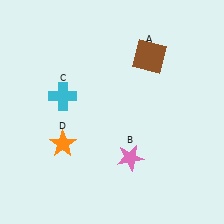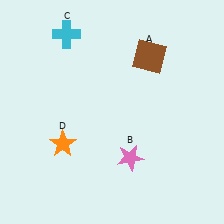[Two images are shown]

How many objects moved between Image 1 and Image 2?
1 object moved between the two images.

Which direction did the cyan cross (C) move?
The cyan cross (C) moved up.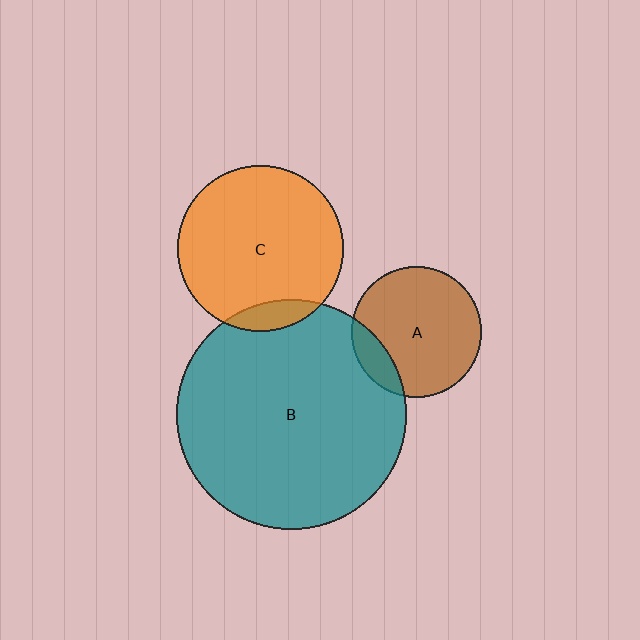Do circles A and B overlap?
Yes.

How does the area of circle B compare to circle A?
Approximately 3.1 times.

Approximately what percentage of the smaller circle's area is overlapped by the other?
Approximately 15%.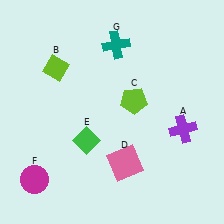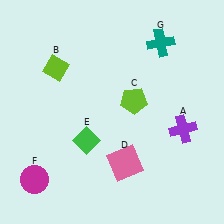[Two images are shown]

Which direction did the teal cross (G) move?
The teal cross (G) moved right.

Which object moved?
The teal cross (G) moved right.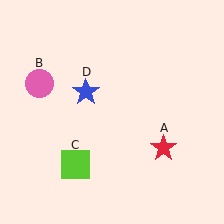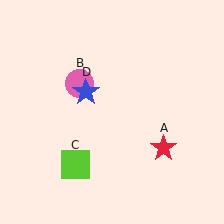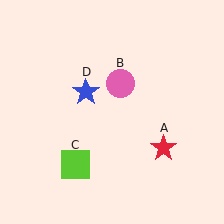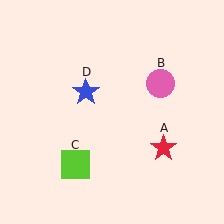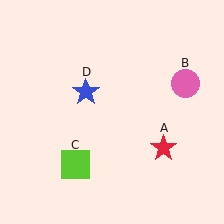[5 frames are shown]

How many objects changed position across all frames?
1 object changed position: pink circle (object B).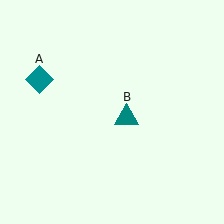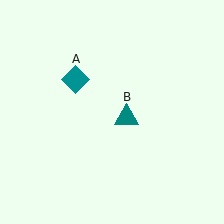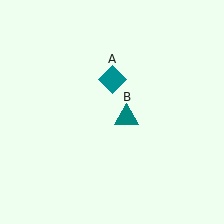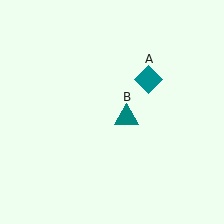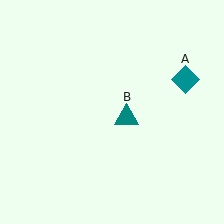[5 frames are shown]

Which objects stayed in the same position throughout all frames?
Teal triangle (object B) remained stationary.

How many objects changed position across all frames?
1 object changed position: teal diamond (object A).